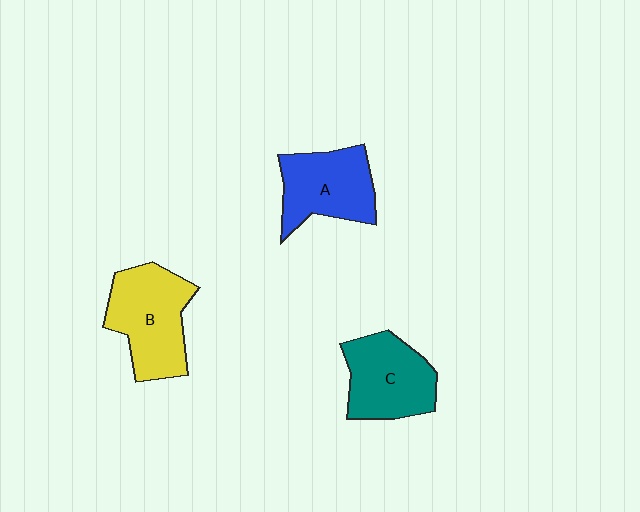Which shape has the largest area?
Shape B (yellow).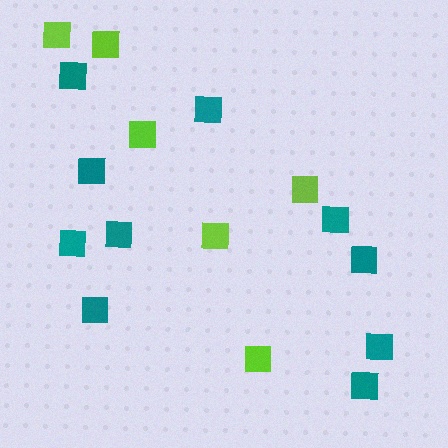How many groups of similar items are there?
There are 2 groups: one group of teal squares (10) and one group of lime squares (6).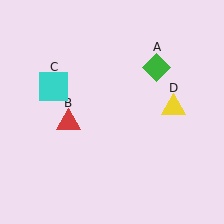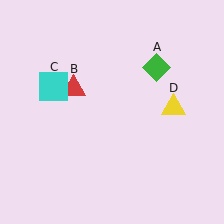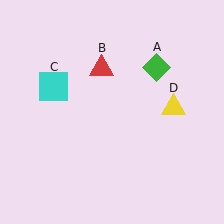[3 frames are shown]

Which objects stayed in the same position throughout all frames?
Green diamond (object A) and cyan square (object C) and yellow triangle (object D) remained stationary.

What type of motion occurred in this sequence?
The red triangle (object B) rotated clockwise around the center of the scene.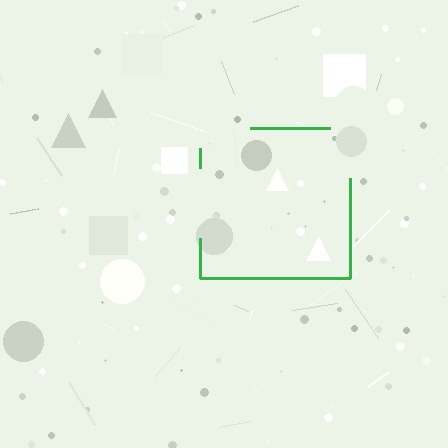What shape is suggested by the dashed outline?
The dashed outline suggests a square.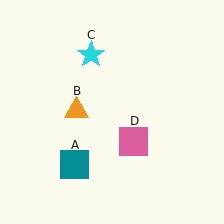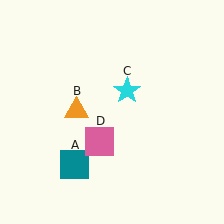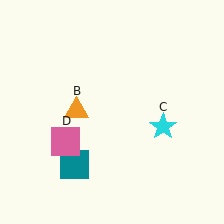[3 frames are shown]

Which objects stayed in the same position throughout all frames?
Teal square (object A) and orange triangle (object B) remained stationary.